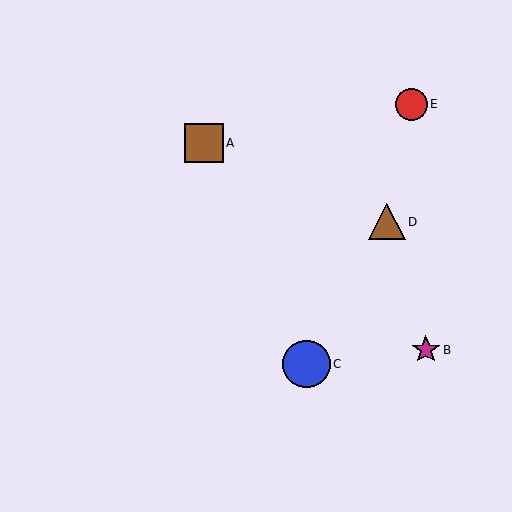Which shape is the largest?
The blue circle (labeled C) is the largest.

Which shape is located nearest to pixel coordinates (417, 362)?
The magenta star (labeled B) at (426, 350) is nearest to that location.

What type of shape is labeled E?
Shape E is a red circle.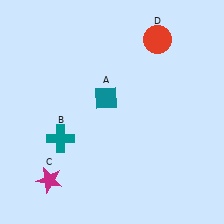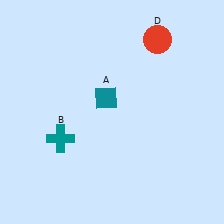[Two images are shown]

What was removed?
The magenta star (C) was removed in Image 2.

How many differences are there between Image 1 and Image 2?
There is 1 difference between the two images.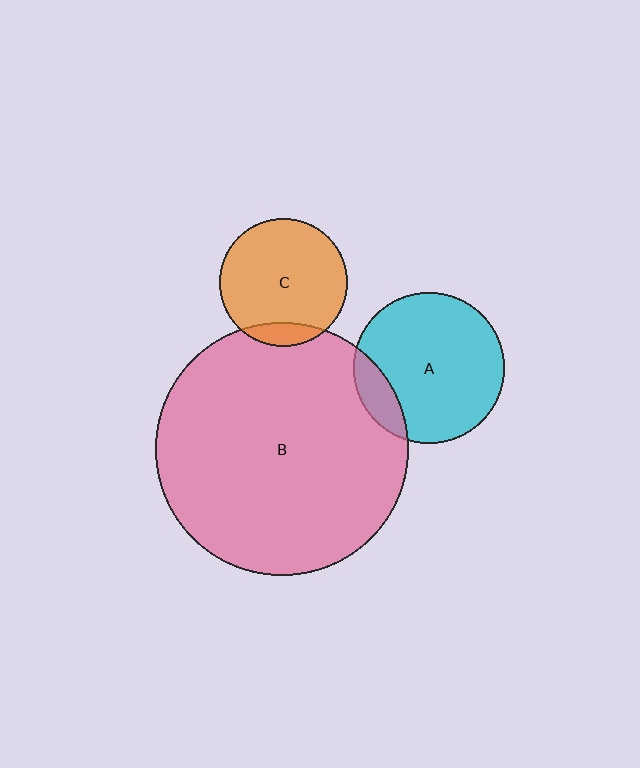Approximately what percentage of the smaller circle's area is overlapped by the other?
Approximately 10%.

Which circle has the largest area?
Circle B (pink).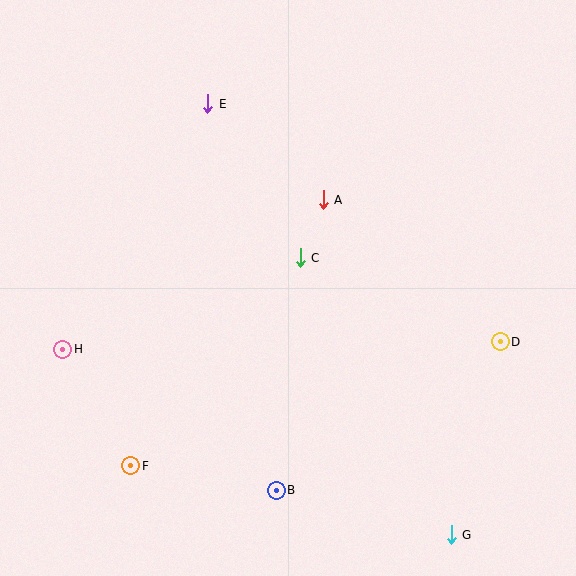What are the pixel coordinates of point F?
Point F is at (131, 466).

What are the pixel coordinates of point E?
Point E is at (208, 104).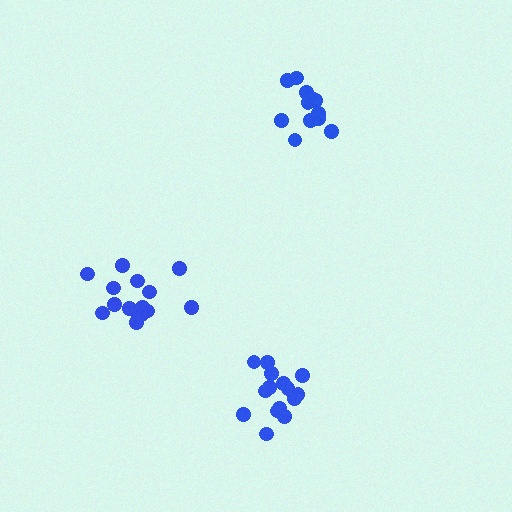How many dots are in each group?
Group 1: 15 dots, Group 2: 12 dots, Group 3: 15 dots (42 total).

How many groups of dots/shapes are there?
There are 3 groups.